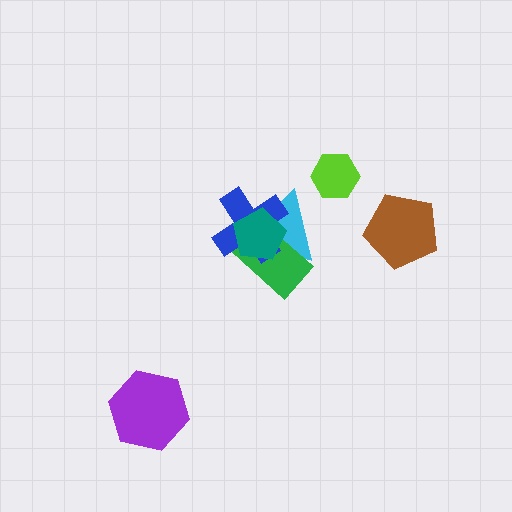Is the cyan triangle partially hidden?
Yes, it is partially covered by another shape.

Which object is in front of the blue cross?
The teal pentagon is in front of the blue cross.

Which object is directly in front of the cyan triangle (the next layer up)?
The green rectangle is directly in front of the cyan triangle.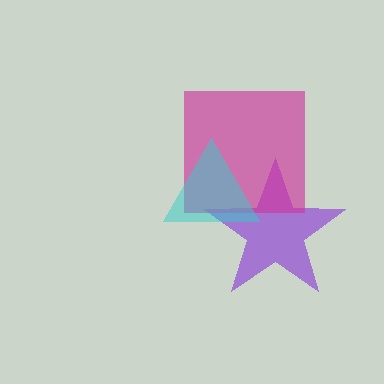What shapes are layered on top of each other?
The layered shapes are: a purple star, a magenta square, a cyan triangle.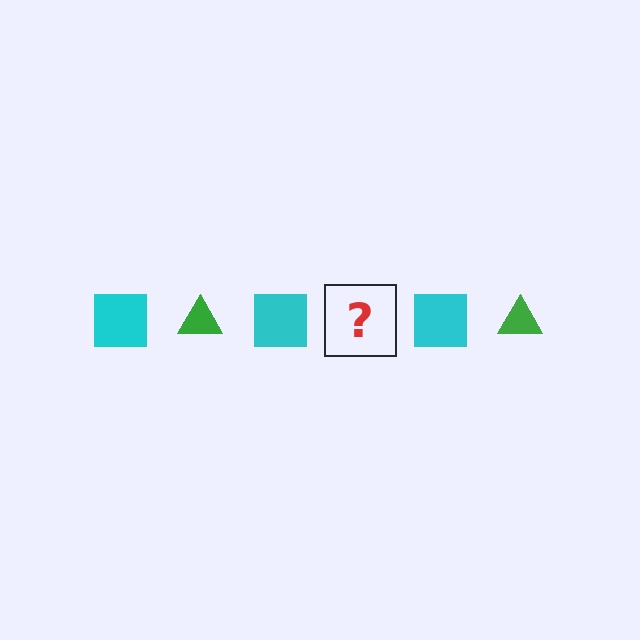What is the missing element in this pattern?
The missing element is a green triangle.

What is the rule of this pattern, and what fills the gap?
The rule is that the pattern alternates between cyan square and green triangle. The gap should be filled with a green triangle.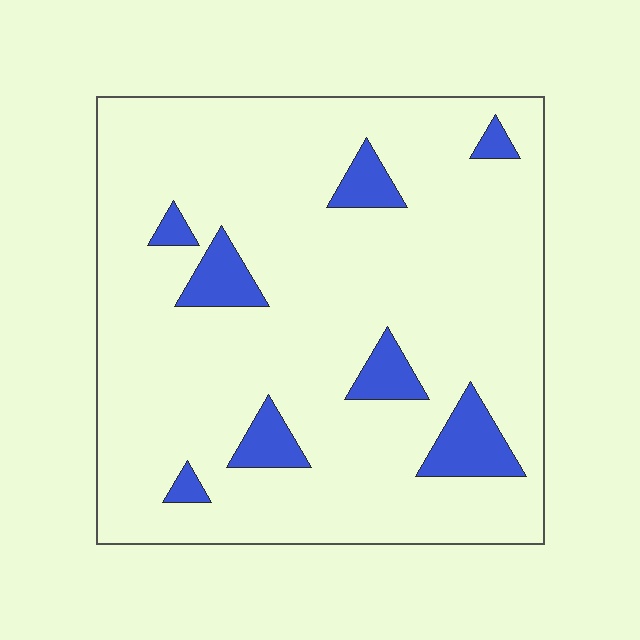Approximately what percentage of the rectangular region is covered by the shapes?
Approximately 10%.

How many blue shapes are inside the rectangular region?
8.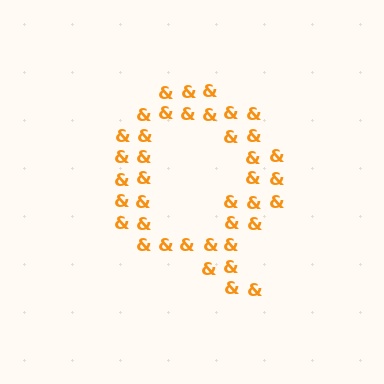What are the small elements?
The small elements are ampersands.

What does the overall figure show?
The overall figure shows the letter Q.